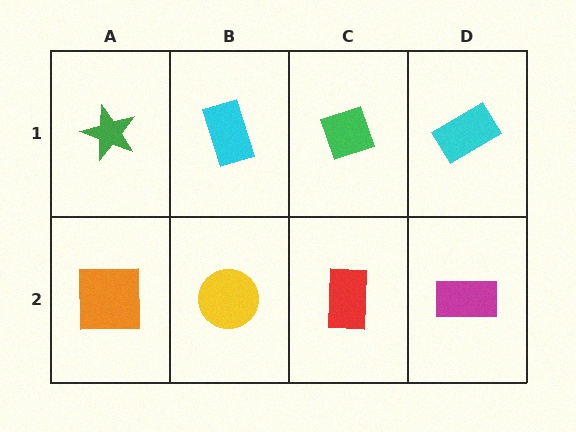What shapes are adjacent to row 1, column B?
A yellow circle (row 2, column B), a green star (row 1, column A), a green diamond (row 1, column C).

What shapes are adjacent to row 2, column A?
A green star (row 1, column A), a yellow circle (row 2, column B).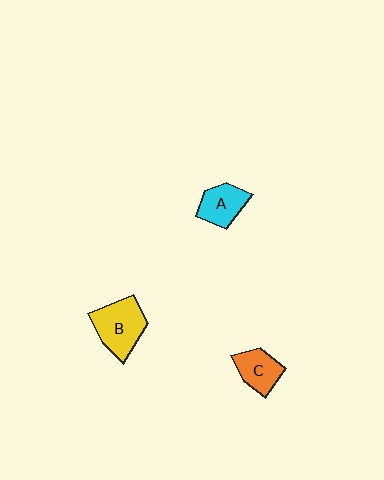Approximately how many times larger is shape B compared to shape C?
Approximately 1.5 times.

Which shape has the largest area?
Shape B (yellow).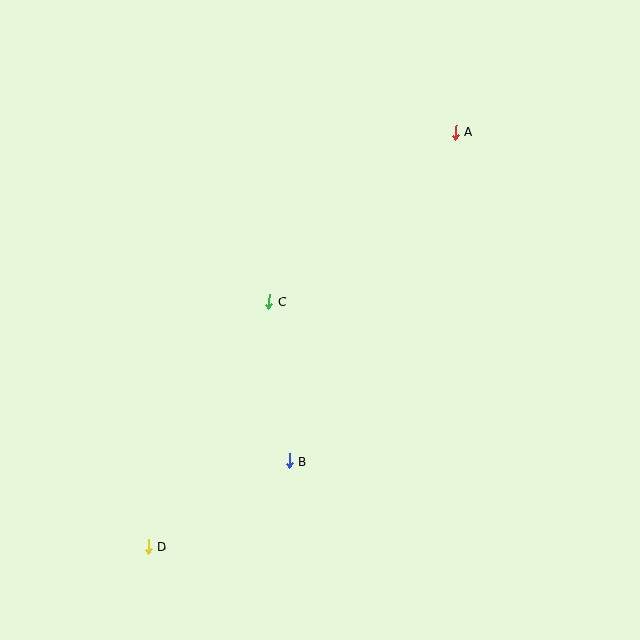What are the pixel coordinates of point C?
Point C is at (269, 302).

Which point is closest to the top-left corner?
Point C is closest to the top-left corner.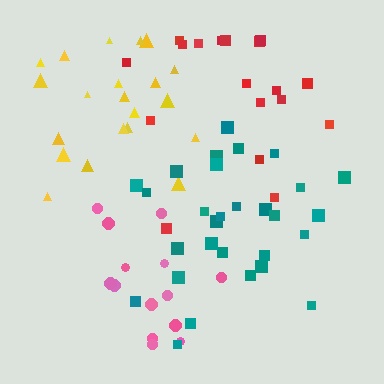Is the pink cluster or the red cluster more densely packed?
Pink.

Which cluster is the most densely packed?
Pink.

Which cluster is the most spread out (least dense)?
Red.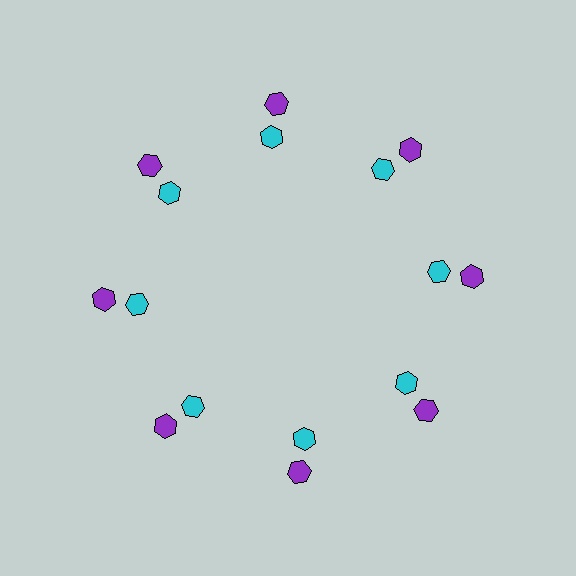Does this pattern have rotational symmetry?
Yes, this pattern has 8-fold rotational symmetry. It looks the same after rotating 45 degrees around the center.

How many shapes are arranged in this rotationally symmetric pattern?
There are 16 shapes, arranged in 8 groups of 2.